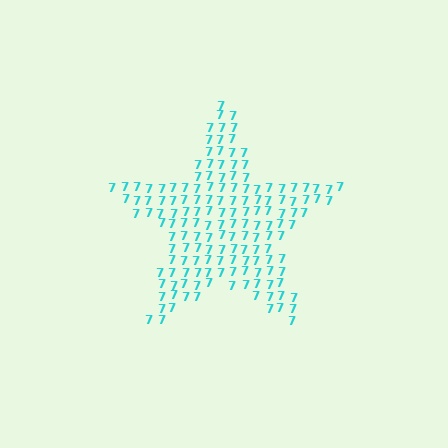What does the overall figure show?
The overall figure shows a star.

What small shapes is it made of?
It is made of small digit 7's.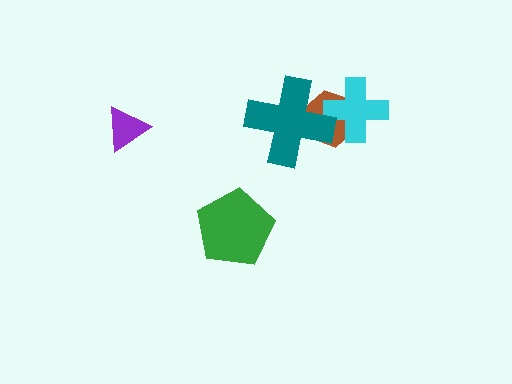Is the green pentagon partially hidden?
No, no other shape covers it.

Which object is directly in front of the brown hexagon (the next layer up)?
The cyan cross is directly in front of the brown hexagon.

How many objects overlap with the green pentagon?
0 objects overlap with the green pentagon.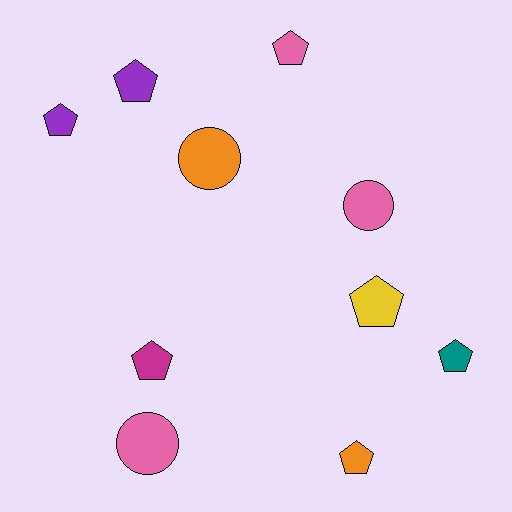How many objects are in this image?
There are 10 objects.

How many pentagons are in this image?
There are 7 pentagons.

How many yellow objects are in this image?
There is 1 yellow object.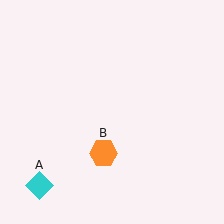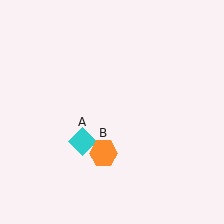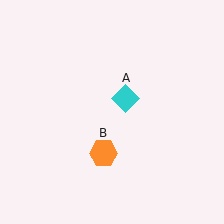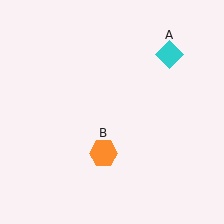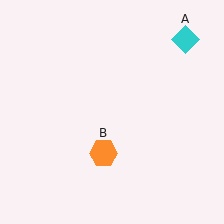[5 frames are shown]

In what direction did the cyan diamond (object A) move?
The cyan diamond (object A) moved up and to the right.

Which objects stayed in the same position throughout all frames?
Orange hexagon (object B) remained stationary.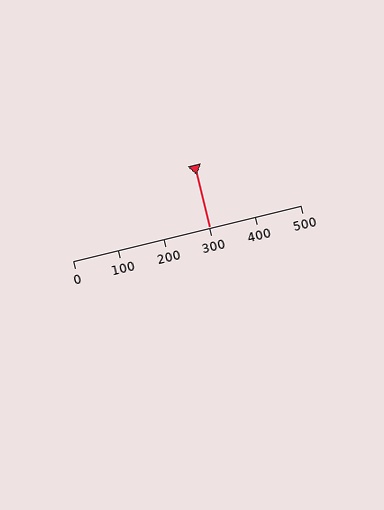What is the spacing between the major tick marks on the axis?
The major ticks are spaced 100 apart.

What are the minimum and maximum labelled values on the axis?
The axis runs from 0 to 500.